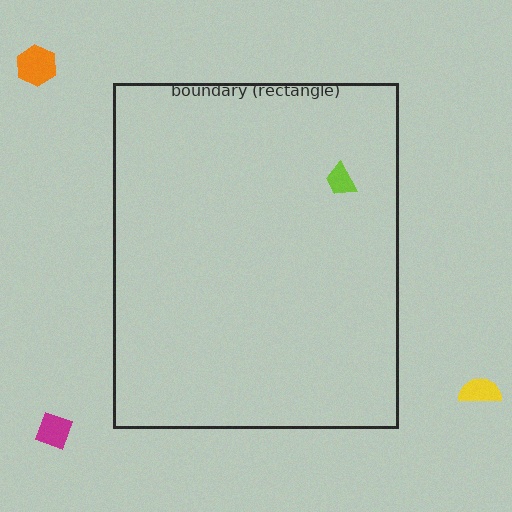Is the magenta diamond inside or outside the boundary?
Outside.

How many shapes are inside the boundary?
1 inside, 3 outside.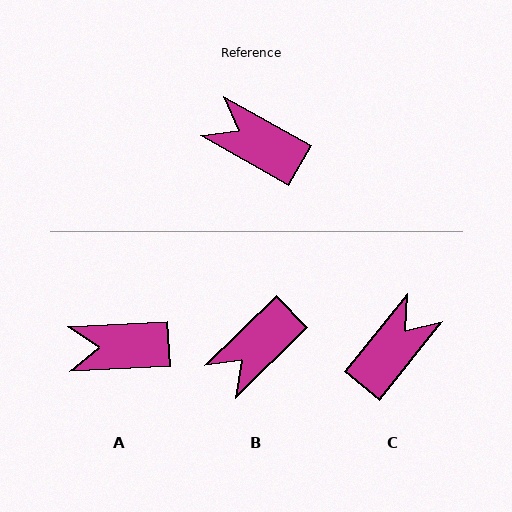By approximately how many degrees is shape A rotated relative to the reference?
Approximately 32 degrees counter-clockwise.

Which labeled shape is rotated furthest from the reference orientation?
C, about 99 degrees away.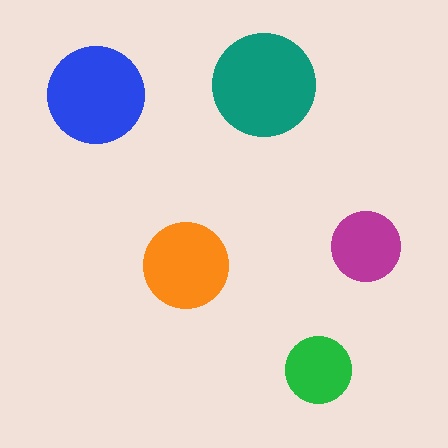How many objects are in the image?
There are 5 objects in the image.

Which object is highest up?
The teal circle is topmost.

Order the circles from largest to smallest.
the teal one, the blue one, the orange one, the magenta one, the green one.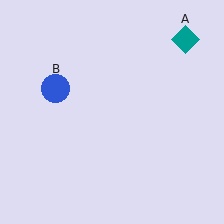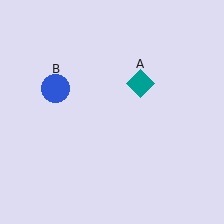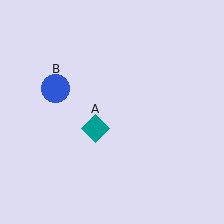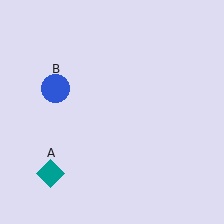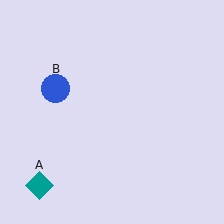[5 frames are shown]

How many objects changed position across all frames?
1 object changed position: teal diamond (object A).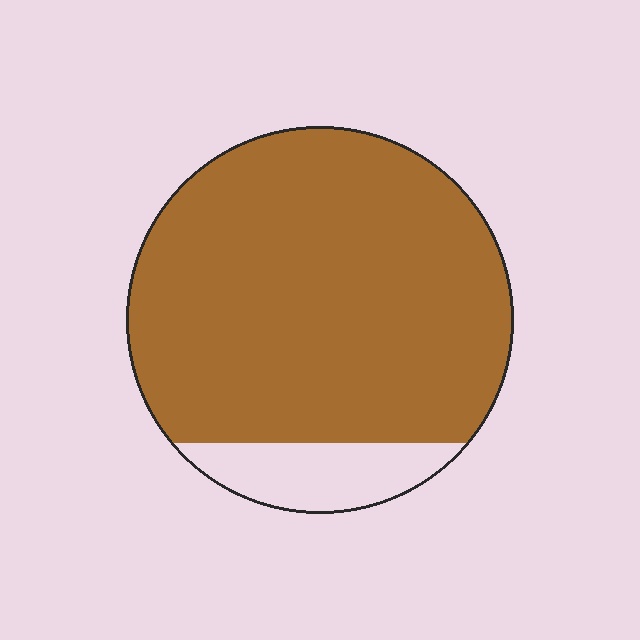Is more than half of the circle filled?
Yes.